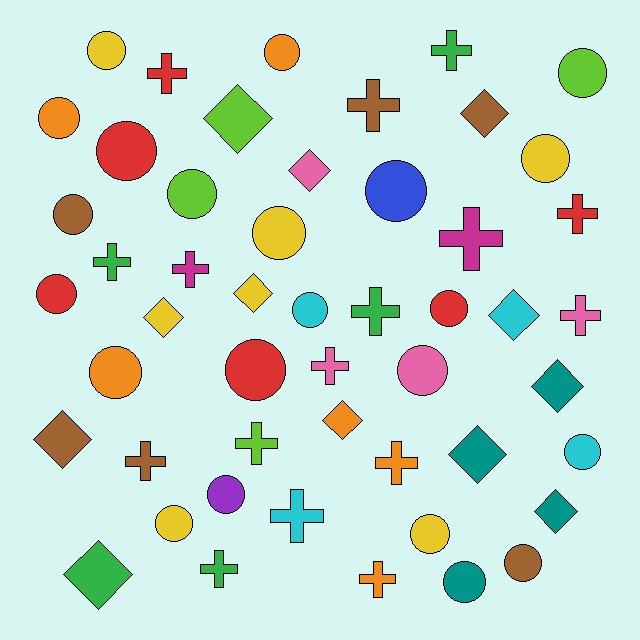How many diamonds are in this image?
There are 12 diamonds.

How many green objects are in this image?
There are 5 green objects.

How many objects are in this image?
There are 50 objects.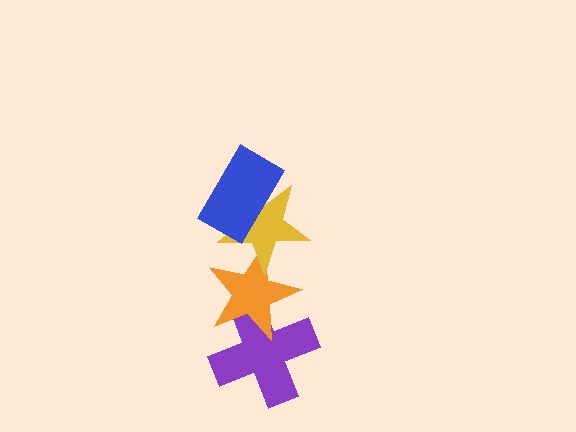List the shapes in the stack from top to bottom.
From top to bottom: the blue rectangle, the yellow star, the orange star, the purple cross.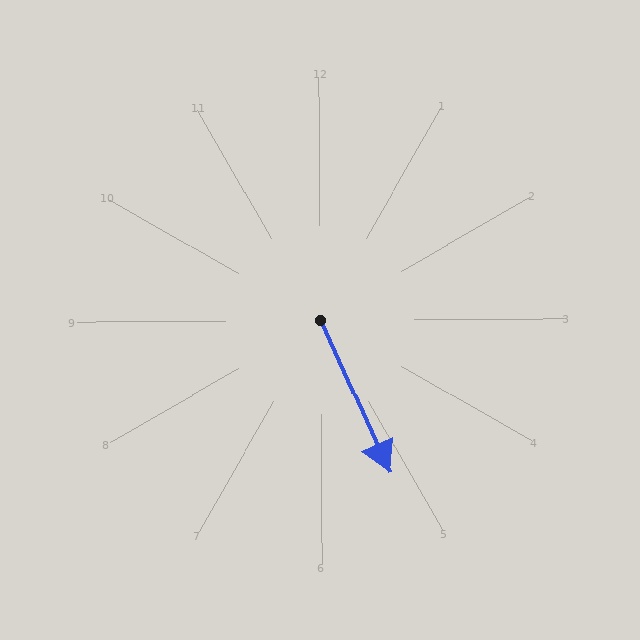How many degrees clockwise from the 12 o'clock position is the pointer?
Approximately 156 degrees.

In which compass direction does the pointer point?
Southeast.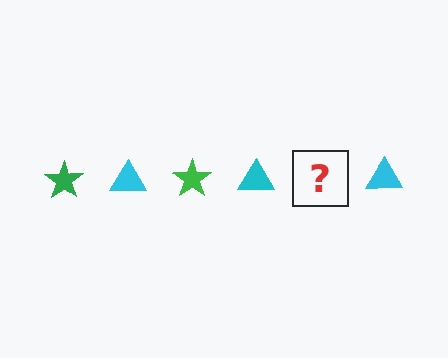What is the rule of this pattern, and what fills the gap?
The rule is that the pattern alternates between green star and cyan triangle. The gap should be filled with a green star.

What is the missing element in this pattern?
The missing element is a green star.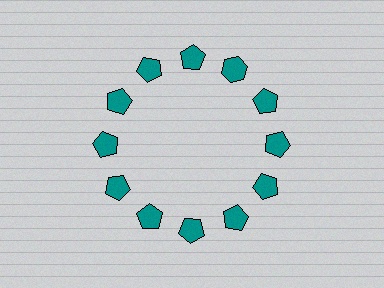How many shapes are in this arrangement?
There are 12 shapes arranged in a ring pattern.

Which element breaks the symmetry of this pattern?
The teal hexagon at roughly the 1 o'clock position breaks the symmetry. All other shapes are teal pentagons.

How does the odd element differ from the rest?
It has a different shape: hexagon instead of pentagon.